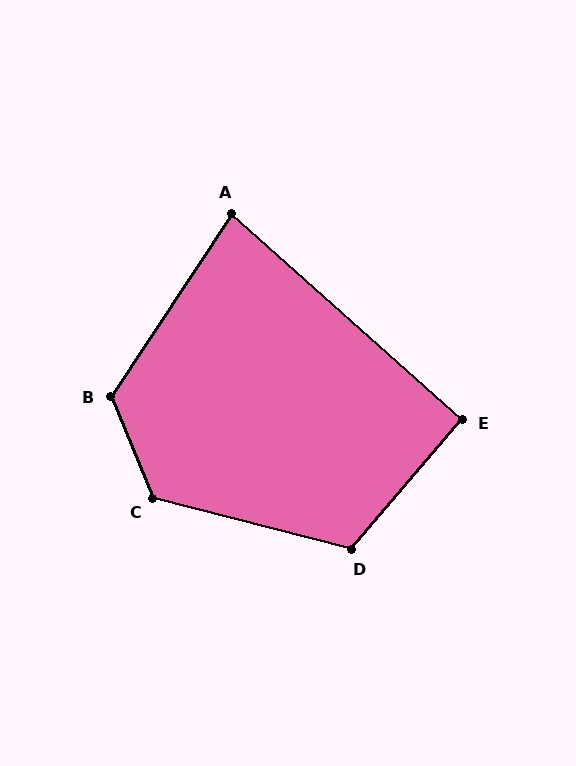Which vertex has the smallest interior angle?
A, at approximately 82 degrees.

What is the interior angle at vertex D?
Approximately 116 degrees (obtuse).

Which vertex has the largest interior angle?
C, at approximately 127 degrees.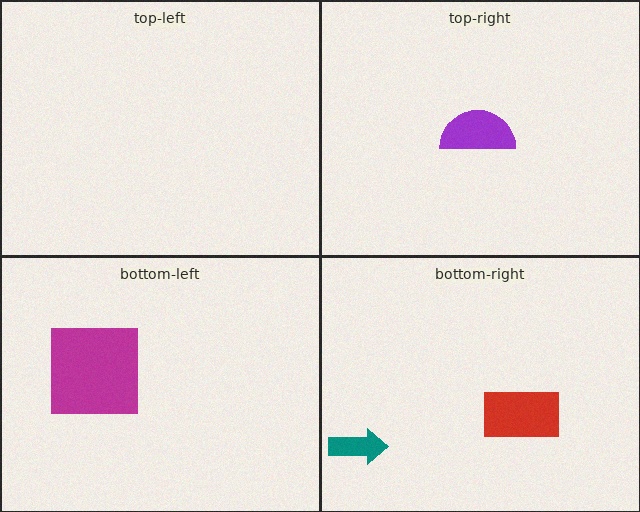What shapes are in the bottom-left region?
The magenta square.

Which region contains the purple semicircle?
The top-right region.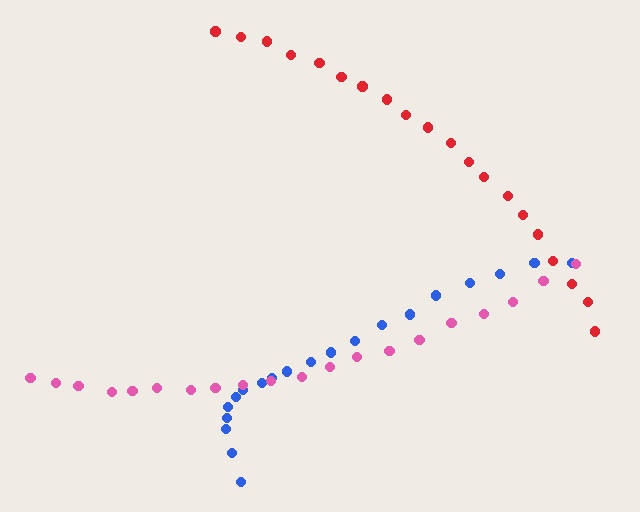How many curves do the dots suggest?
There are 3 distinct paths.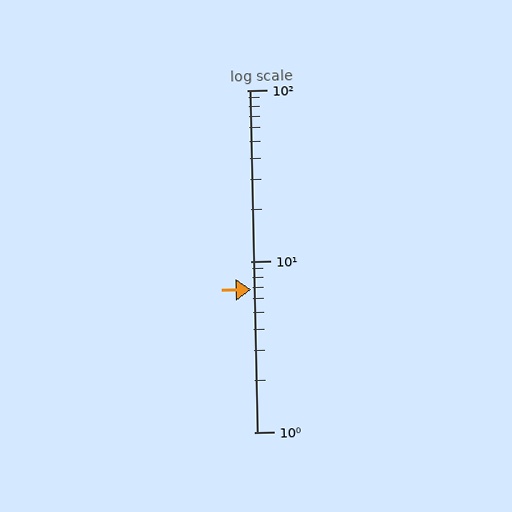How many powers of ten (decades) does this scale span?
The scale spans 2 decades, from 1 to 100.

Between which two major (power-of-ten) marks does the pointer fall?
The pointer is between 1 and 10.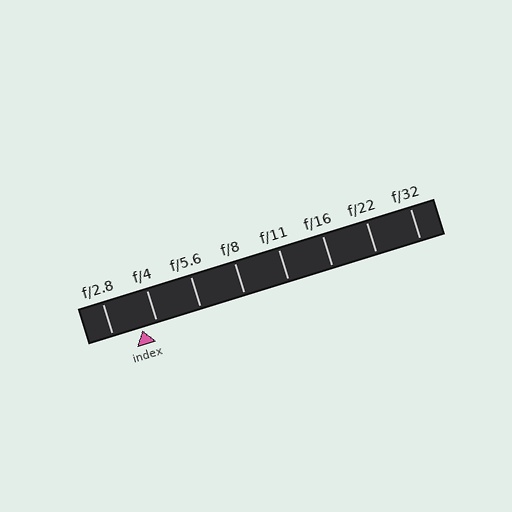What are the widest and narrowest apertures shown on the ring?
The widest aperture shown is f/2.8 and the narrowest is f/32.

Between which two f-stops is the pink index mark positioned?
The index mark is between f/2.8 and f/4.